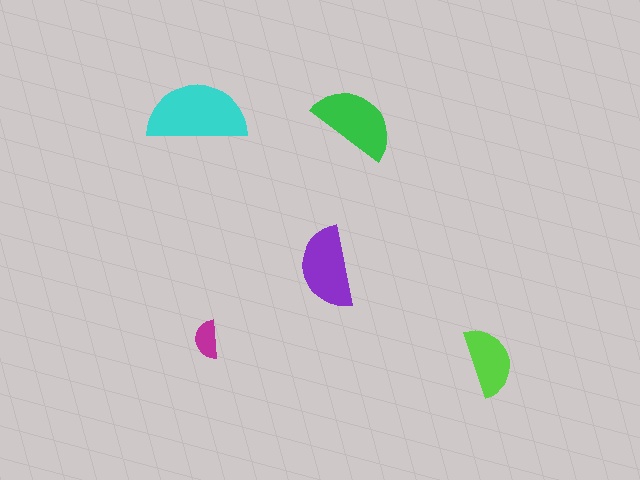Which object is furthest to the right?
The lime semicircle is rightmost.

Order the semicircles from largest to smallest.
the cyan one, the green one, the purple one, the lime one, the magenta one.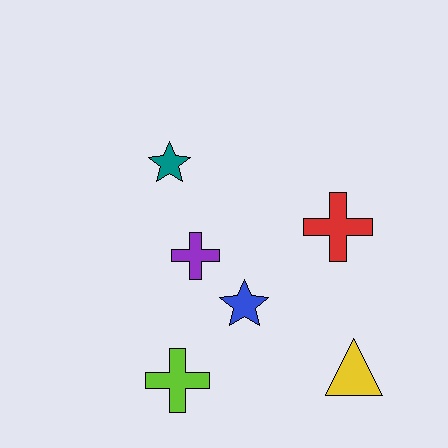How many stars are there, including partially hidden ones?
There are 2 stars.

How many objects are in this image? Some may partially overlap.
There are 6 objects.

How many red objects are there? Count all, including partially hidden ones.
There is 1 red object.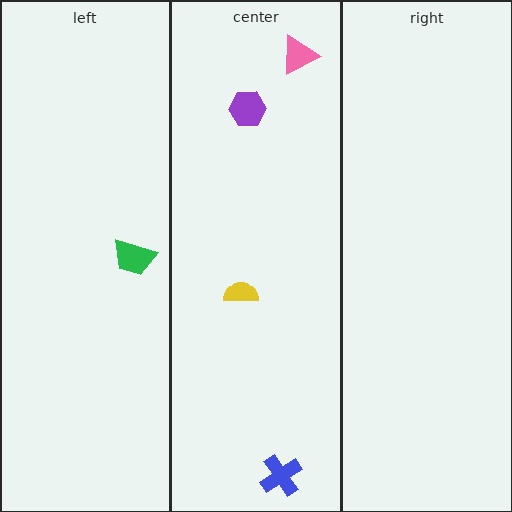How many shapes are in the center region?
4.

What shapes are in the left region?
The green trapezoid.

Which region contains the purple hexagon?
The center region.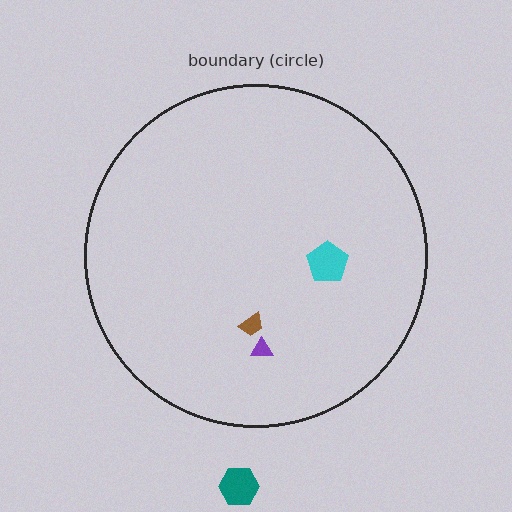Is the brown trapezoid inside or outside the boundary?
Inside.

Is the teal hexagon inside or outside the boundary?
Outside.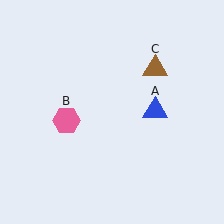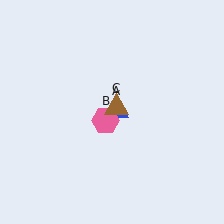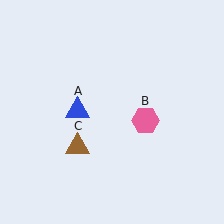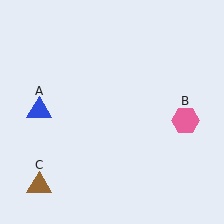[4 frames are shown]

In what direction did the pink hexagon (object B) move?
The pink hexagon (object B) moved right.